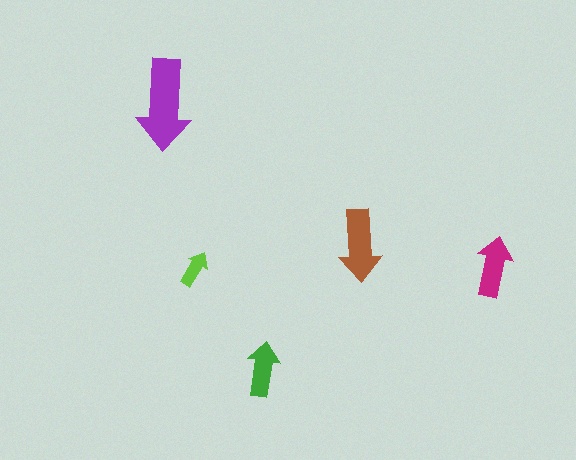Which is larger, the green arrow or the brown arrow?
The brown one.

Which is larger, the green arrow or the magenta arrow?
The magenta one.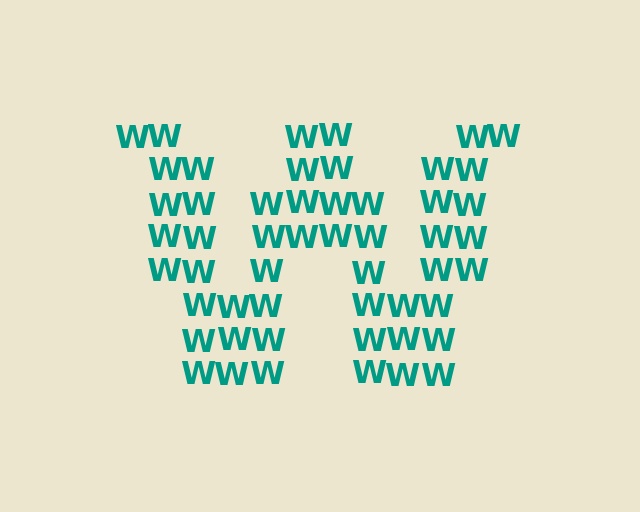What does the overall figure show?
The overall figure shows the letter W.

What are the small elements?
The small elements are letter W's.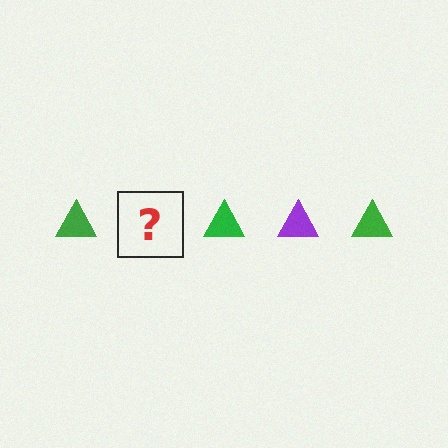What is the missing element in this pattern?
The missing element is a purple triangle.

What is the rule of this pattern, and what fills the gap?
The rule is that the pattern cycles through green, purple triangles. The gap should be filled with a purple triangle.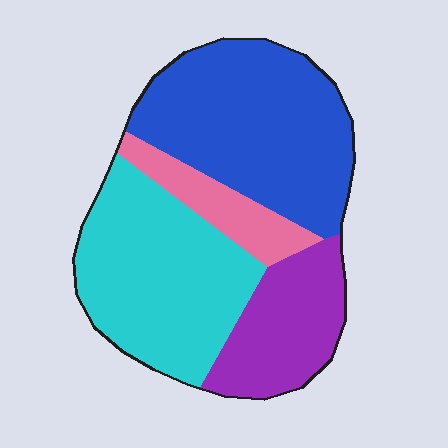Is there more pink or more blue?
Blue.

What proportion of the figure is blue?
Blue takes up about three eighths (3/8) of the figure.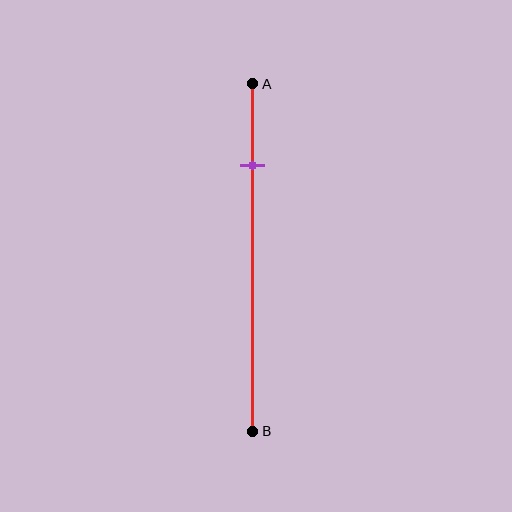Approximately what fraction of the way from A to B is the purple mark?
The purple mark is approximately 25% of the way from A to B.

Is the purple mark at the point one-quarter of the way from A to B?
Yes, the mark is approximately at the one-quarter point.